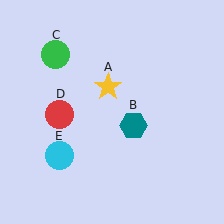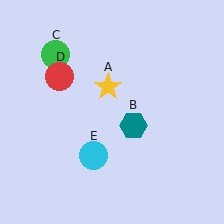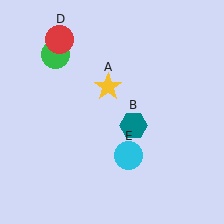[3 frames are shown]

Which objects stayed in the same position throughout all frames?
Yellow star (object A) and teal hexagon (object B) and green circle (object C) remained stationary.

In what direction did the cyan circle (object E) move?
The cyan circle (object E) moved right.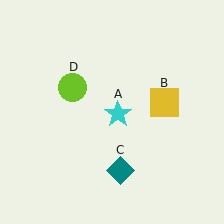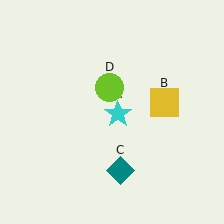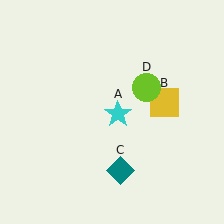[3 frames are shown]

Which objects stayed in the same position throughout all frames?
Cyan star (object A) and yellow square (object B) and teal diamond (object C) remained stationary.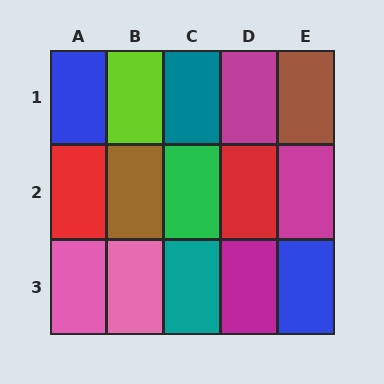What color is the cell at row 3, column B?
Pink.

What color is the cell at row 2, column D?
Red.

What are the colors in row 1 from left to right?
Blue, lime, teal, magenta, brown.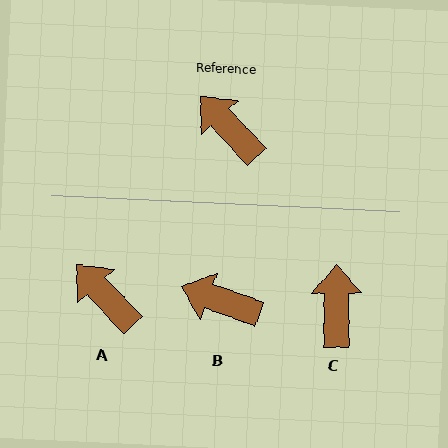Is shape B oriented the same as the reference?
No, it is off by about 27 degrees.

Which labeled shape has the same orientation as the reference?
A.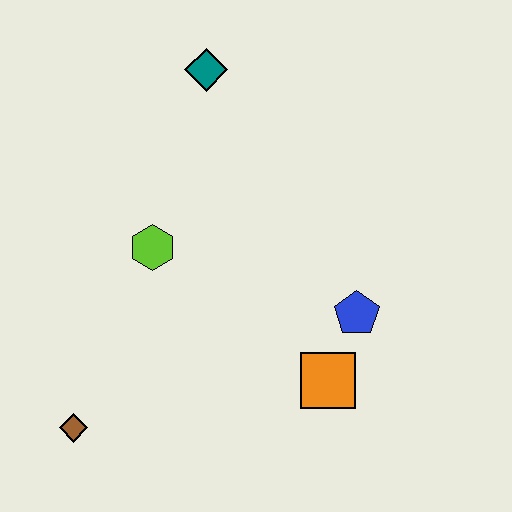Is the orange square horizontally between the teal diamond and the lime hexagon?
No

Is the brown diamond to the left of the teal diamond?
Yes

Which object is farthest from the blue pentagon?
The brown diamond is farthest from the blue pentagon.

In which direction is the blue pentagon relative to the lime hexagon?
The blue pentagon is to the right of the lime hexagon.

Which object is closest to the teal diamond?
The lime hexagon is closest to the teal diamond.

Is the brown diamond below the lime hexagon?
Yes